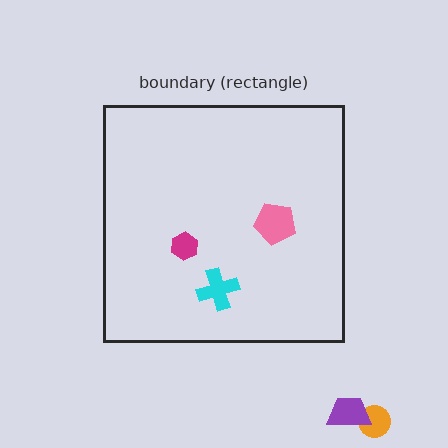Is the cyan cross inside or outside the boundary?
Inside.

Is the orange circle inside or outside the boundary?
Outside.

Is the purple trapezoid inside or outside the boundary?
Outside.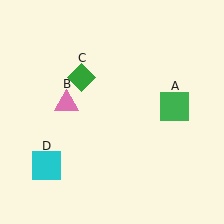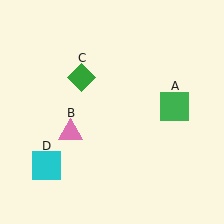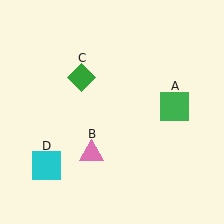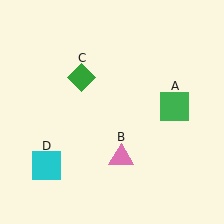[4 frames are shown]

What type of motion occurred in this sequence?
The pink triangle (object B) rotated counterclockwise around the center of the scene.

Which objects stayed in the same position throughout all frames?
Green square (object A) and green diamond (object C) and cyan square (object D) remained stationary.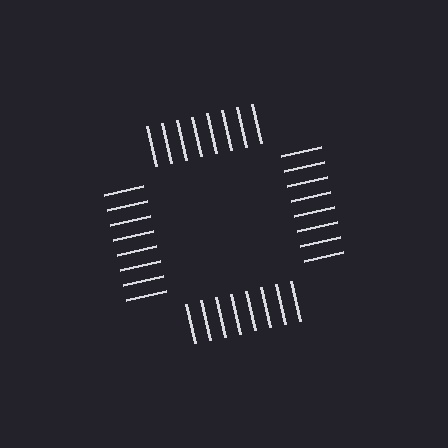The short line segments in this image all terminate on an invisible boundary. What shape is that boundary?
An illusory square — the line segments terminate on its edges but no continuous stroke is drawn.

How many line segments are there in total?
32 — 8 along each of the 4 edges.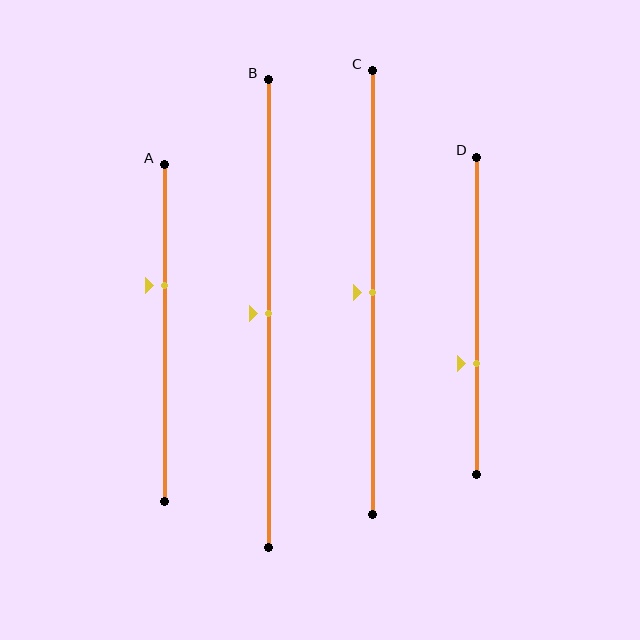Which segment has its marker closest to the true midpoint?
Segment B has its marker closest to the true midpoint.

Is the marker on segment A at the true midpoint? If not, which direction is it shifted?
No, the marker on segment A is shifted upward by about 14% of the segment length.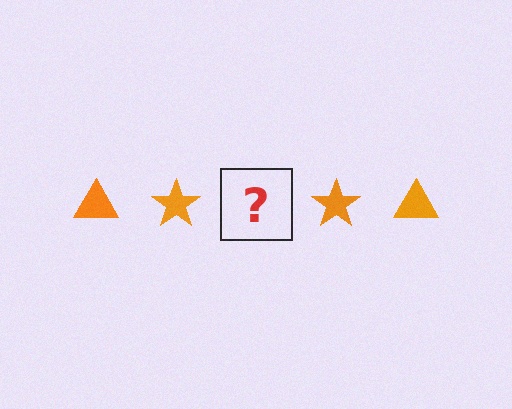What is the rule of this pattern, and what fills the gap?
The rule is that the pattern cycles through triangle, star shapes in orange. The gap should be filled with an orange triangle.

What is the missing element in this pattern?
The missing element is an orange triangle.